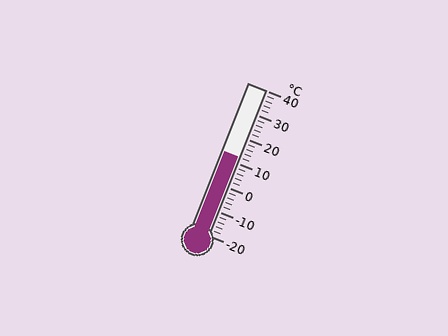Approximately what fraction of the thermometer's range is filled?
The thermometer is filled to approximately 55% of its range.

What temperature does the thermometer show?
The thermometer shows approximately 12°C.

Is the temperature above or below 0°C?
The temperature is above 0°C.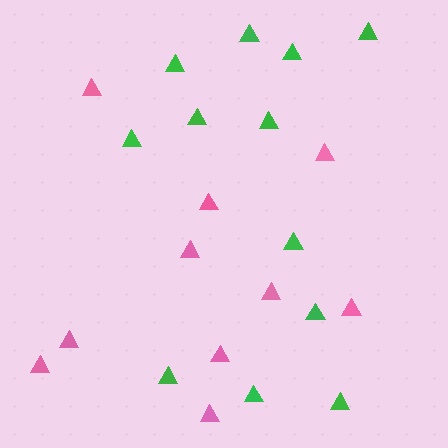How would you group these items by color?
There are 2 groups: one group of green triangles (12) and one group of pink triangles (10).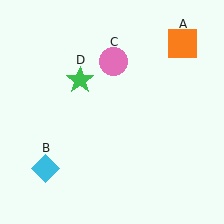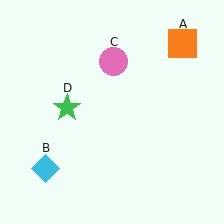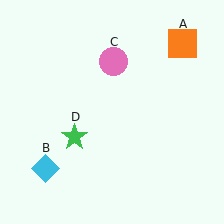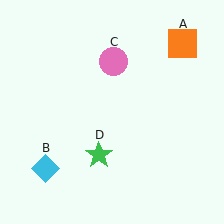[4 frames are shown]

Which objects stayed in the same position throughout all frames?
Orange square (object A) and cyan diamond (object B) and pink circle (object C) remained stationary.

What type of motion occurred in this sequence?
The green star (object D) rotated counterclockwise around the center of the scene.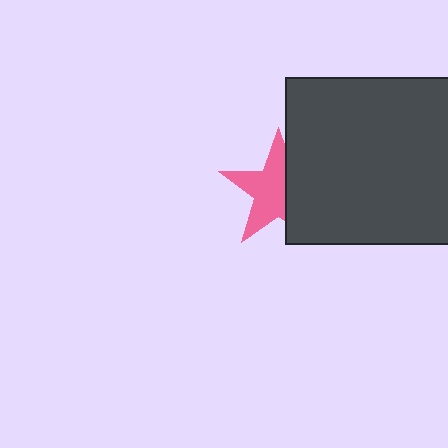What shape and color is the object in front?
The object in front is a dark gray square.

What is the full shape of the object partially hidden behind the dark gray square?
The partially hidden object is a pink star.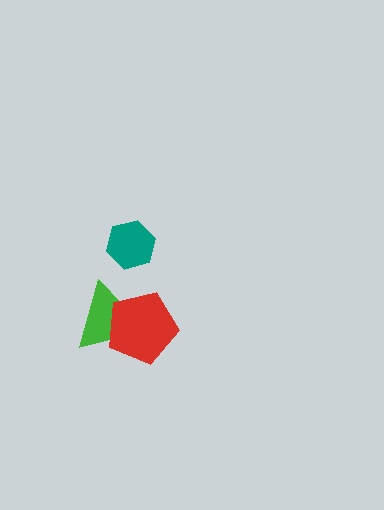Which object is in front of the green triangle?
The red pentagon is in front of the green triangle.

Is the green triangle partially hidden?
Yes, it is partially covered by another shape.